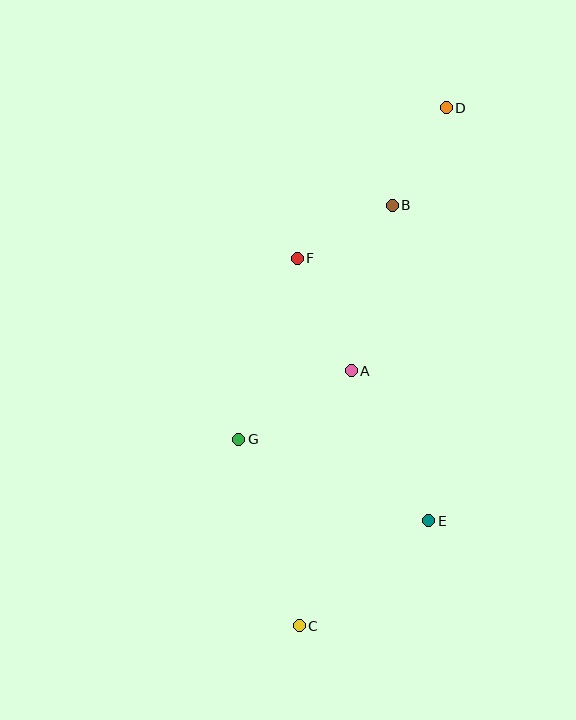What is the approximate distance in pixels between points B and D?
The distance between B and D is approximately 112 pixels.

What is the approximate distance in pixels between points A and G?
The distance between A and G is approximately 132 pixels.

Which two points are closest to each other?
Points B and F are closest to each other.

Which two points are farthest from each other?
Points C and D are farthest from each other.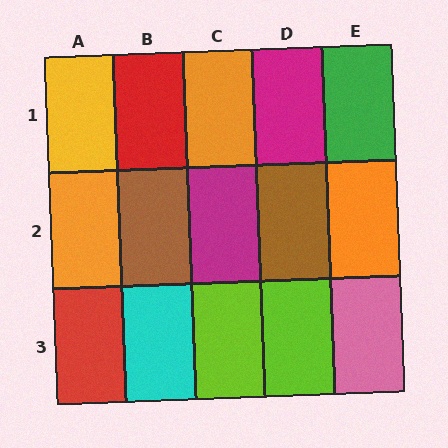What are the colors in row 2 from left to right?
Orange, brown, magenta, brown, orange.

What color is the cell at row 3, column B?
Cyan.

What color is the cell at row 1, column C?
Orange.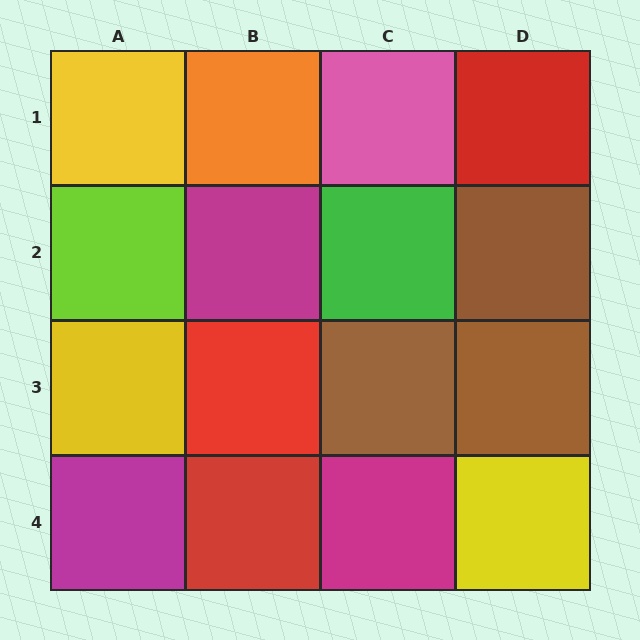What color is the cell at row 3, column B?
Red.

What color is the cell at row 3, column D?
Brown.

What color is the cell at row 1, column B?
Orange.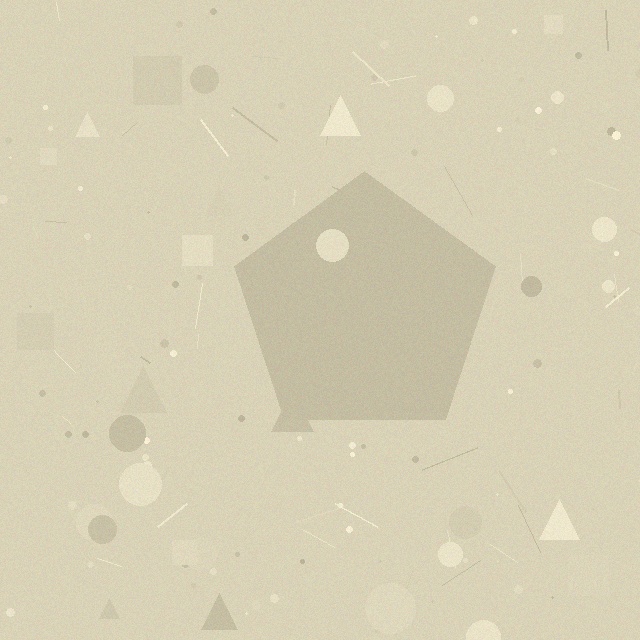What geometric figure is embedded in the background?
A pentagon is embedded in the background.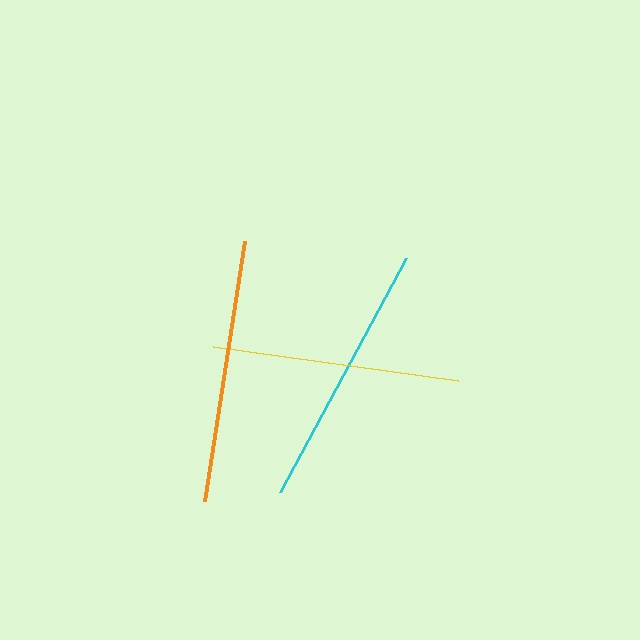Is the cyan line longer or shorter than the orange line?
The cyan line is longer than the orange line.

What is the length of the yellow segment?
The yellow segment is approximately 247 pixels long.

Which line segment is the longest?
The cyan line is the longest at approximately 265 pixels.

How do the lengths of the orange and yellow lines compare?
The orange and yellow lines are approximately the same length.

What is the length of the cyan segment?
The cyan segment is approximately 265 pixels long.